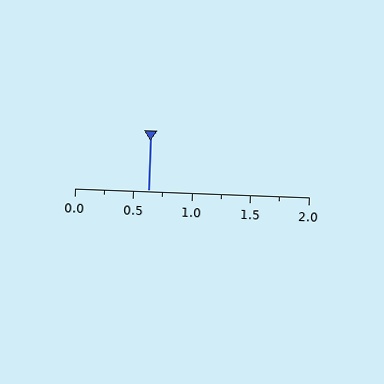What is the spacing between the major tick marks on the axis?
The major ticks are spaced 0.5 apart.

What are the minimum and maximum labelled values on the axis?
The axis runs from 0.0 to 2.0.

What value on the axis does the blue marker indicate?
The marker indicates approximately 0.62.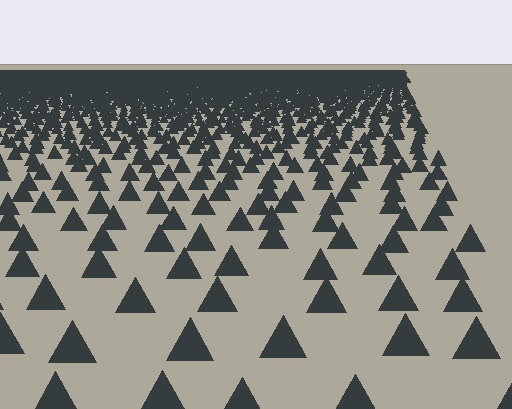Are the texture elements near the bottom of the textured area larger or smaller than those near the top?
Larger. Near the bottom, elements are closer to the viewer and appear at a bigger on-screen size.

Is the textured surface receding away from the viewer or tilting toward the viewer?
The surface is receding away from the viewer. Texture elements get smaller and denser toward the top.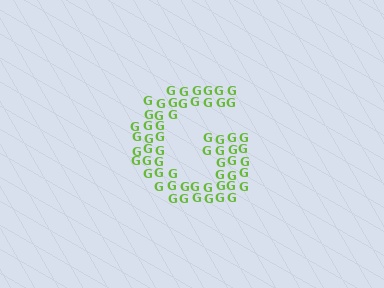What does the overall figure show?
The overall figure shows the letter G.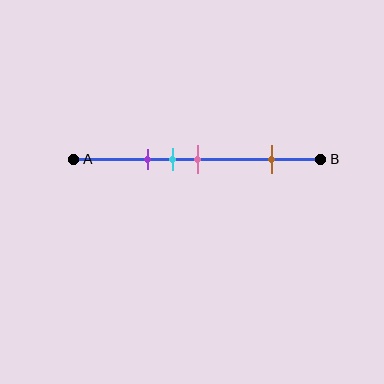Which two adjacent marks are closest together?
The cyan and pink marks are the closest adjacent pair.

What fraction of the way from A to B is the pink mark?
The pink mark is approximately 50% (0.5) of the way from A to B.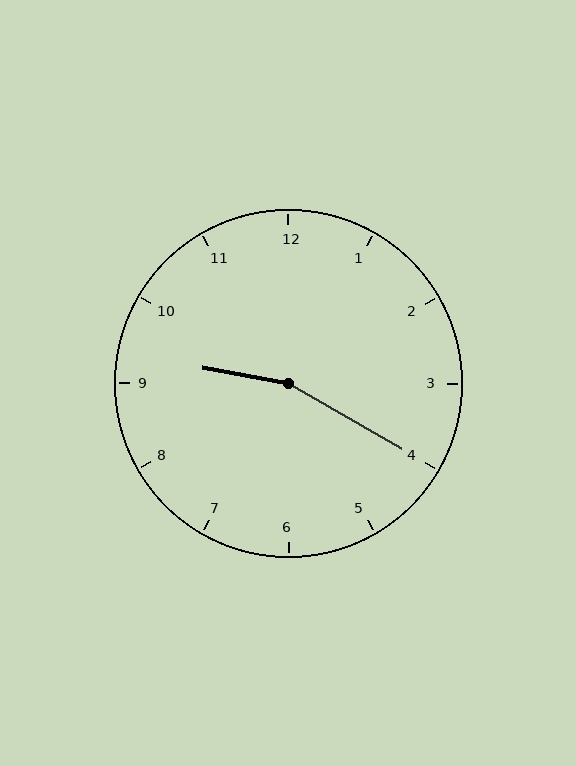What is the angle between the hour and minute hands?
Approximately 160 degrees.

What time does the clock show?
9:20.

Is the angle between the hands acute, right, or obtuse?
It is obtuse.